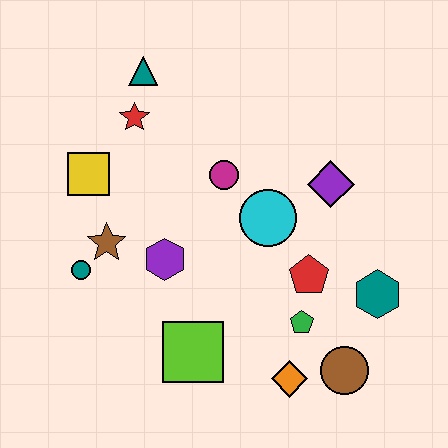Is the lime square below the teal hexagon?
Yes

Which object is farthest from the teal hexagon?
The teal triangle is farthest from the teal hexagon.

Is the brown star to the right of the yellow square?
Yes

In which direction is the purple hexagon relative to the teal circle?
The purple hexagon is to the right of the teal circle.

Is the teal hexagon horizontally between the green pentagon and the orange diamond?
No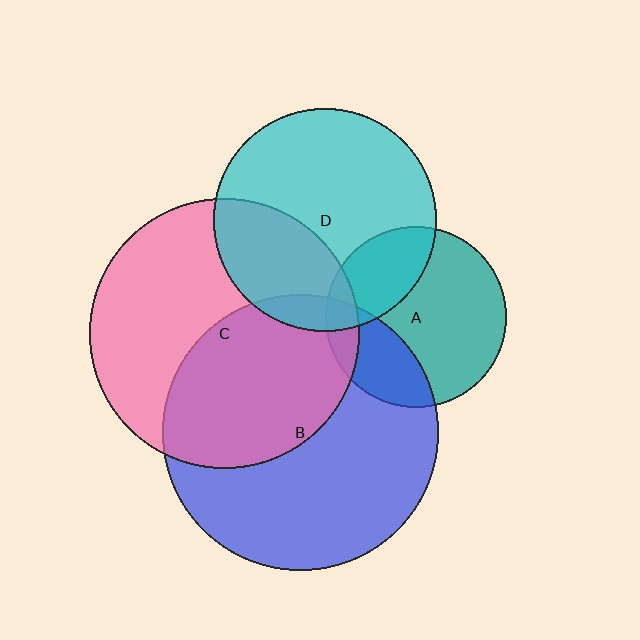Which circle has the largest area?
Circle B (blue).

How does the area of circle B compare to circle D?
Approximately 1.5 times.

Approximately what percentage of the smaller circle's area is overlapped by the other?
Approximately 25%.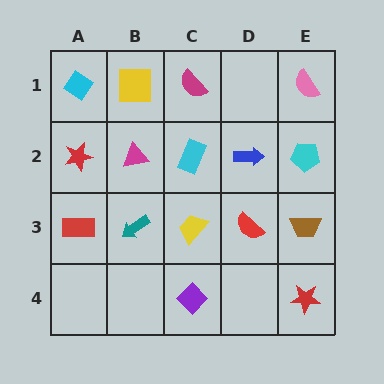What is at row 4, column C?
A purple diamond.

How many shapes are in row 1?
4 shapes.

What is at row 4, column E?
A red star.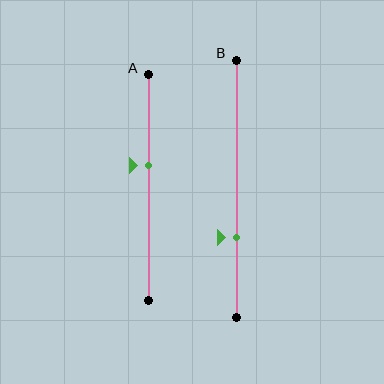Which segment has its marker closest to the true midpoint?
Segment A has its marker closest to the true midpoint.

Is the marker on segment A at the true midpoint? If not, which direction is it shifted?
No, the marker on segment A is shifted upward by about 10% of the segment length.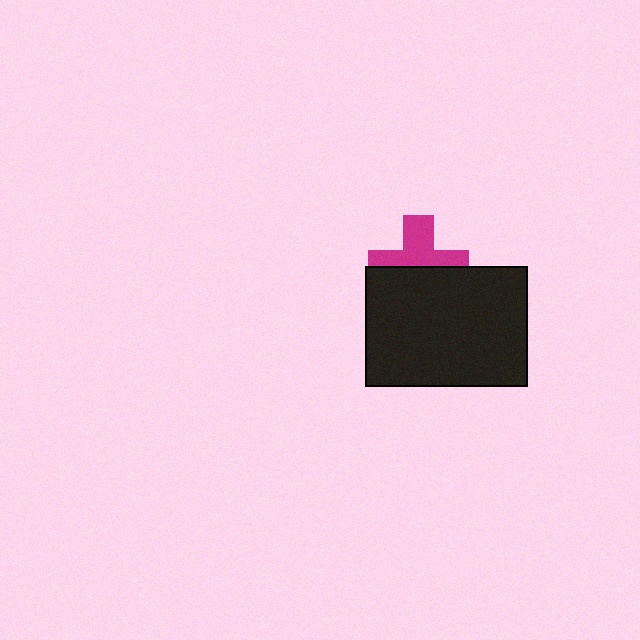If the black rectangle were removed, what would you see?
You would see the complete magenta cross.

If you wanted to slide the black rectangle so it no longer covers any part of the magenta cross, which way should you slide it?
Slide it down — that is the most direct way to separate the two shapes.